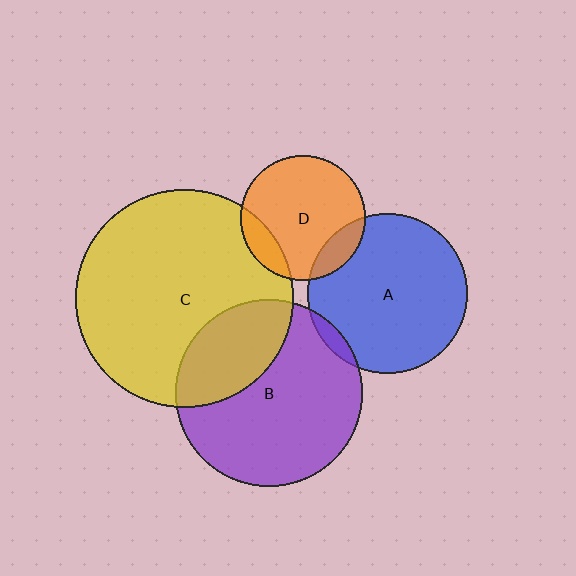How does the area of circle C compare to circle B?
Approximately 1.4 times.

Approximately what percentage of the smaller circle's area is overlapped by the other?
Approximately 5%.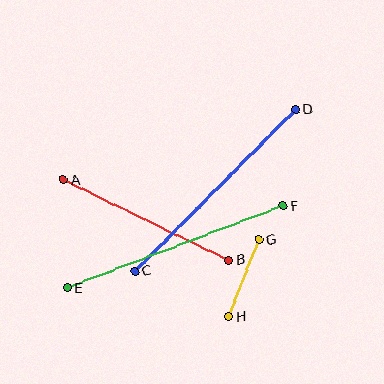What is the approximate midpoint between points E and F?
The midpoint is at approximately (175, 247) pixels.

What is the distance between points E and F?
The distance is approximately 231 pixels.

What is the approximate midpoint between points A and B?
The midpoint is at approximately (146, 220) pixels.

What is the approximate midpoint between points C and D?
The midpoint is at approximately (215, 190) pixels.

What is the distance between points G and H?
The distance is approximately 82 pixels.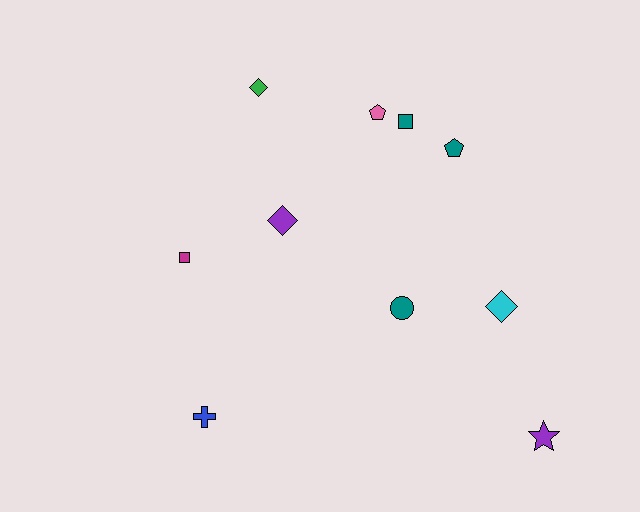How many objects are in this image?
There are 10 objects.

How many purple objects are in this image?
There are 2 purple objects.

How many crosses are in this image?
There is 1 cross.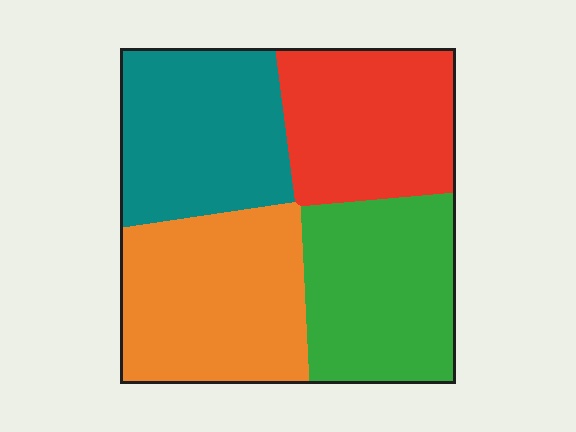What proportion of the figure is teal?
Teal covers 25% of the figure.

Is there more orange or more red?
Orange.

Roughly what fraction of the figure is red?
Red covers 23% of the figure.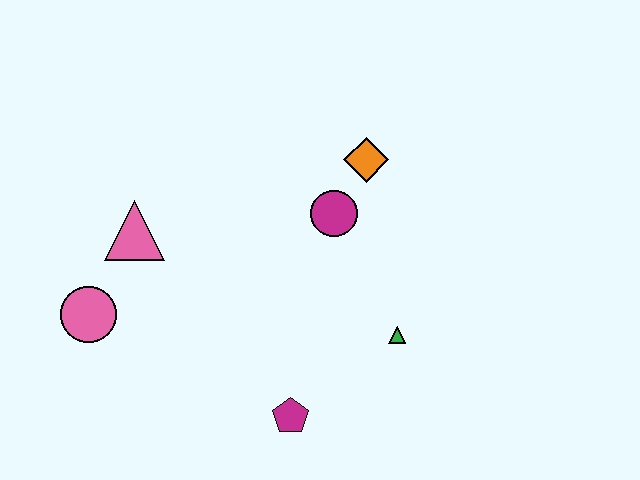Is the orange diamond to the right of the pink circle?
Yes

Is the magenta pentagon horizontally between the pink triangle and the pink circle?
No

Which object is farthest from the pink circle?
The orange diamond is farthest from the pink circle.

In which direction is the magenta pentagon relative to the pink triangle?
The magenta pentagon is below the pink triangle.